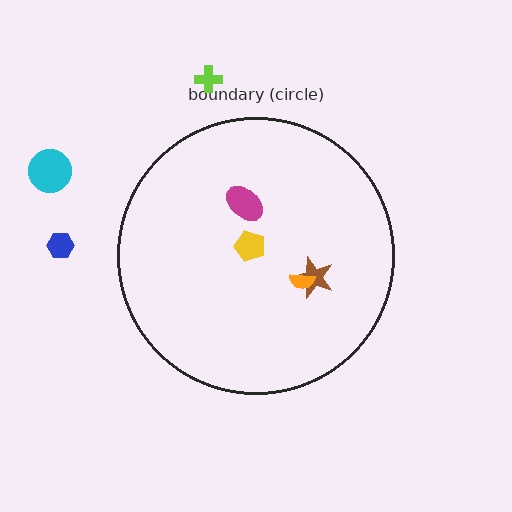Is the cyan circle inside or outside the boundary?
Outside.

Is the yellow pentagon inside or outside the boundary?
Inside.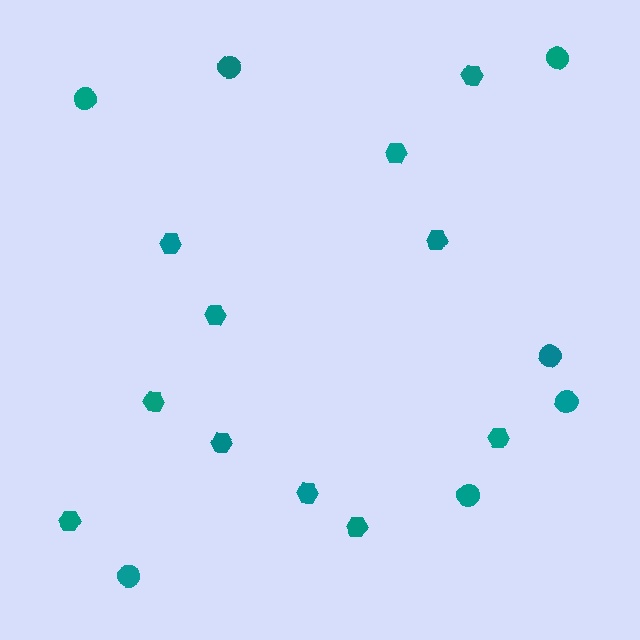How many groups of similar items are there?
There are 2 groups: one group of hexagons (11) and one group of circles (7).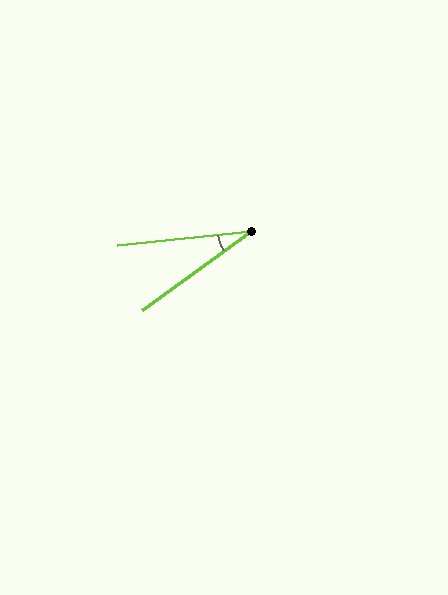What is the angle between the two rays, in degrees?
Approximately 30 degrees.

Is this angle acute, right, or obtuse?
It is acute.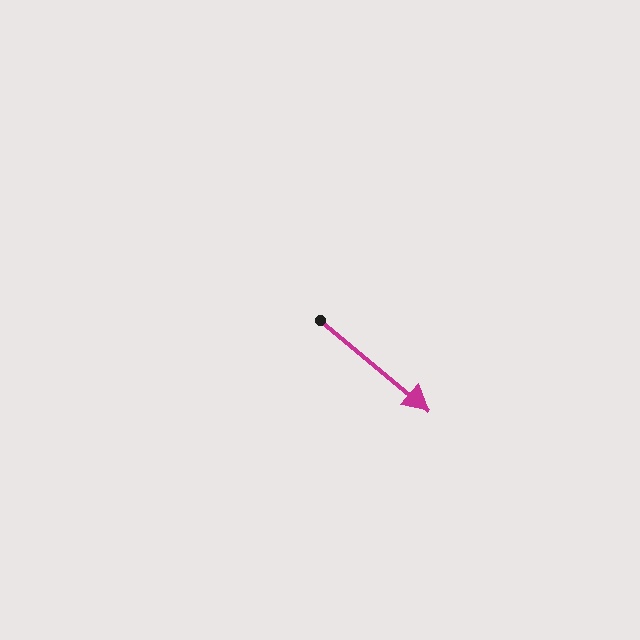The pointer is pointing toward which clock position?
Roughly 4 o'clock.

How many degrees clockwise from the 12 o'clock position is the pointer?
Approximately 130 degrees.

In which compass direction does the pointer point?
Southeast.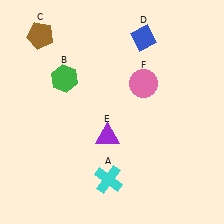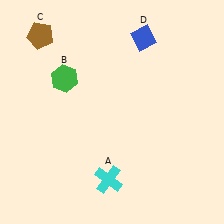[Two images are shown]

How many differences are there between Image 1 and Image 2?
There are 2 differences between the two images.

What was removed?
The pink circle (F), the purple triangle (E) were removed in Image 2.